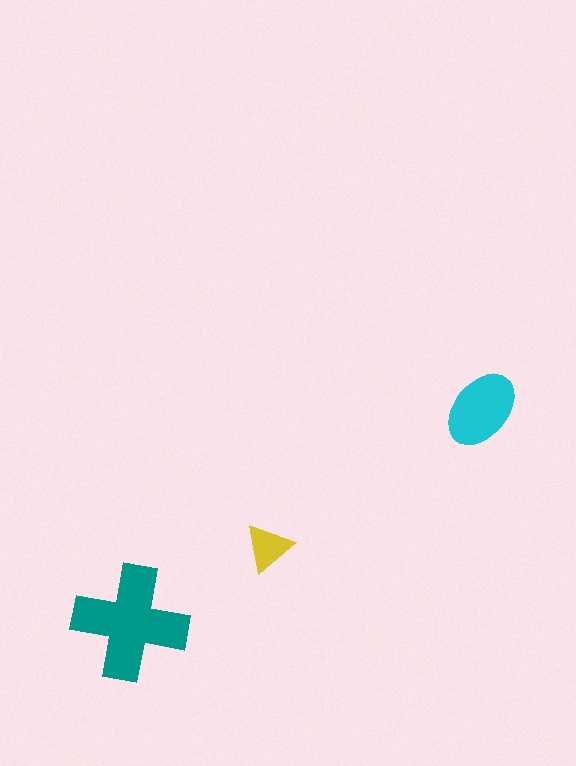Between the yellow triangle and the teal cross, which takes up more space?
The teal cross.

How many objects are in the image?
There are 3 objects in the image.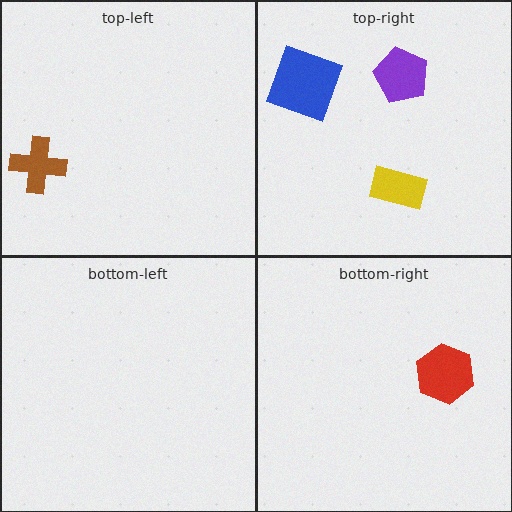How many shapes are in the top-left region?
1.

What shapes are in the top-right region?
The purple pentagon, the blue diamond, the yellow rectangle.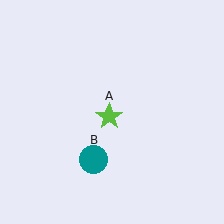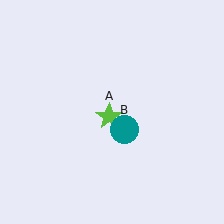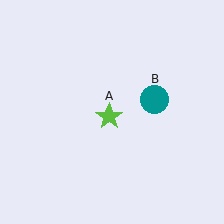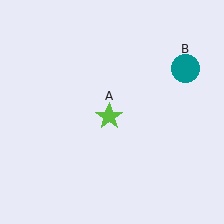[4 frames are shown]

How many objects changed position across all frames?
1 object changed position: teal circle (object B).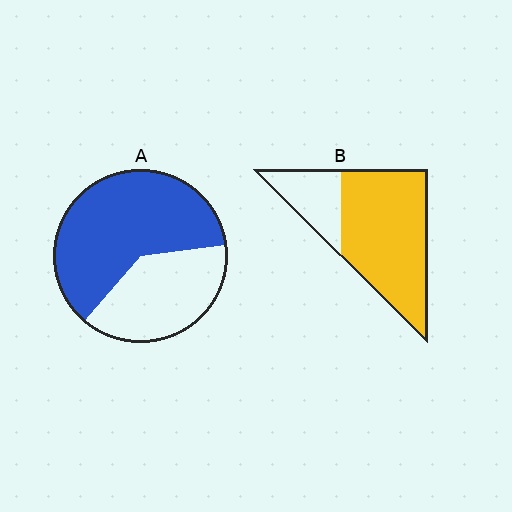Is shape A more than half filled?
Yes.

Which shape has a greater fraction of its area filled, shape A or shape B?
Shape B.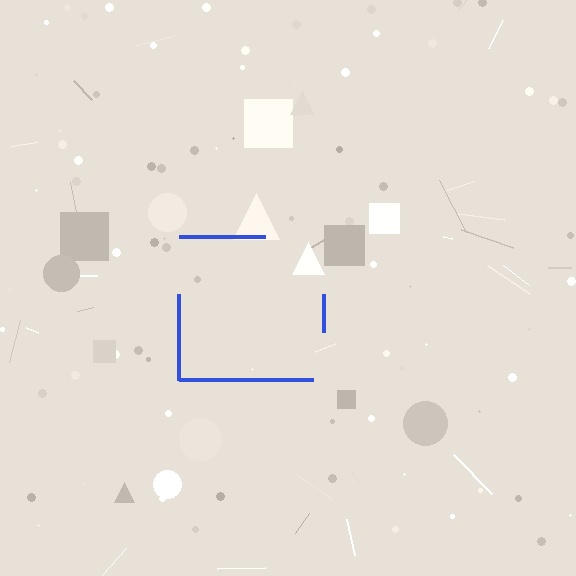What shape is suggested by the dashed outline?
The dashed outline suggests a square.